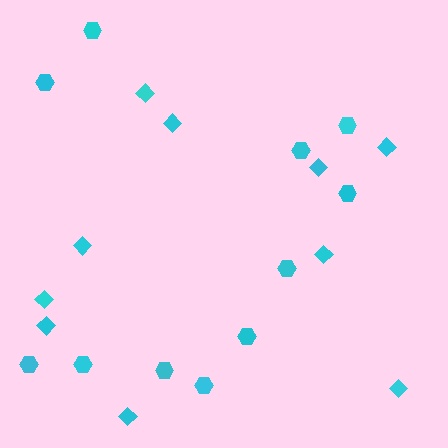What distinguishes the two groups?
There are 2 groups: one group of diamonds (10) and one group of hexagons (11).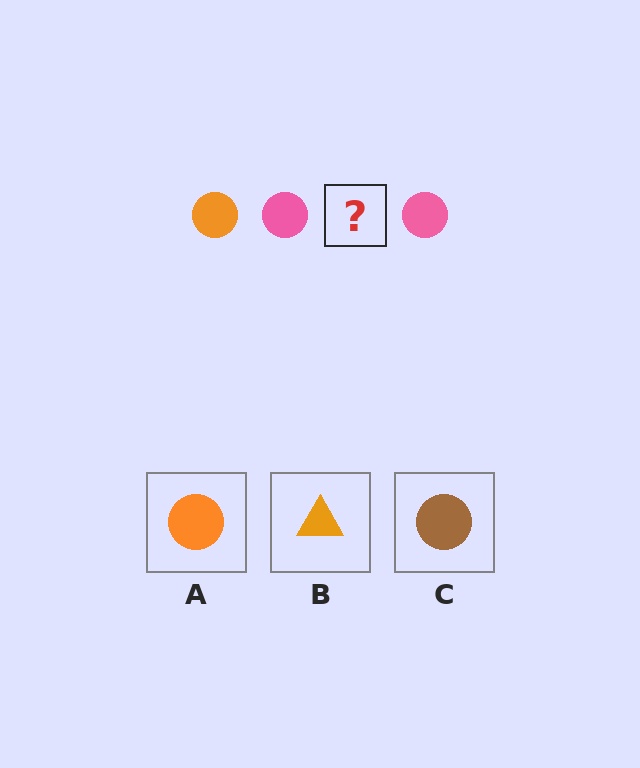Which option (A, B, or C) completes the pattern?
A.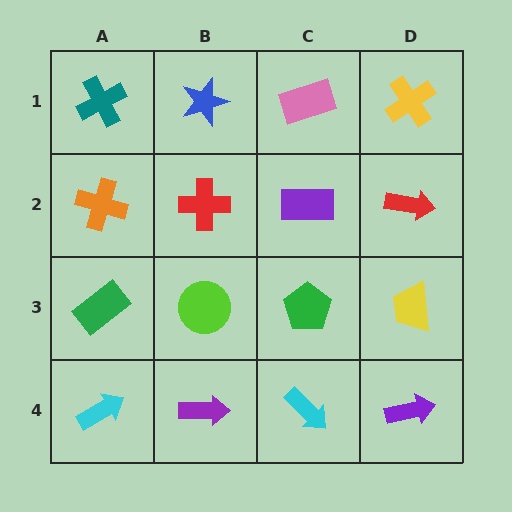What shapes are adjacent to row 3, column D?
A red arrow (row 2, column D), a purple arrow (row 4, column D), a green pentagon (row 3, column C).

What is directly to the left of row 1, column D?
A pink rectangle.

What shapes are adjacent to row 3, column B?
A red cross (row 2, column B), a purple arrow (row 4, column B), a green rectangle (row 3, column A), a green pentagon (row 3, column C).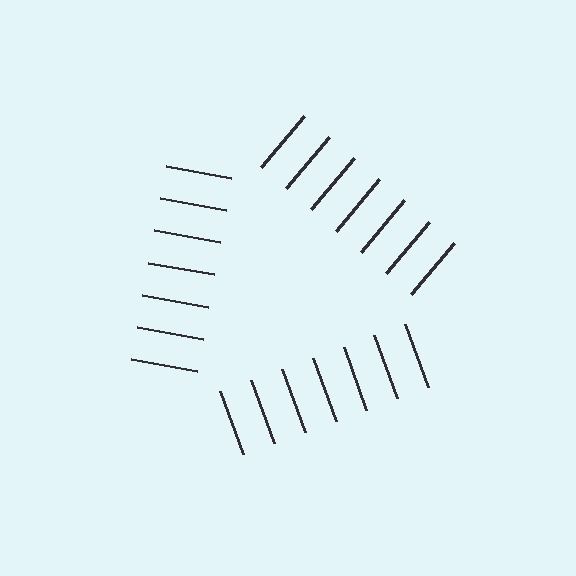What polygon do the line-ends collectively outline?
An illusory triangle — the line segments terminate on its edges but no continuous stroke is drawn.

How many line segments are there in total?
21 — 7 along each of the 3 edges.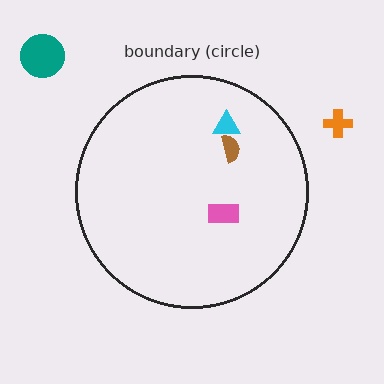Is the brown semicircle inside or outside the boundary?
Inside.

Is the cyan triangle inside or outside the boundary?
Inside.